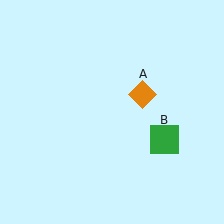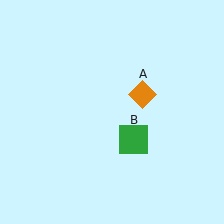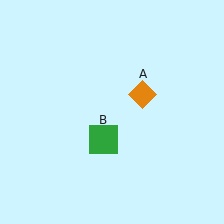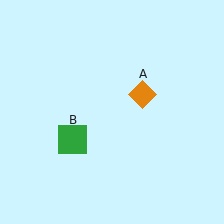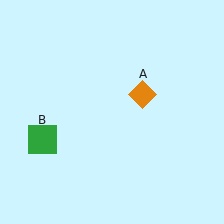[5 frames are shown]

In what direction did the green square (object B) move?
The green square (object B) moved left.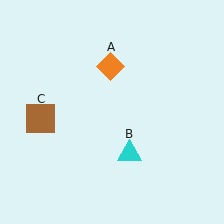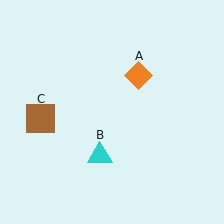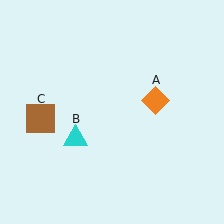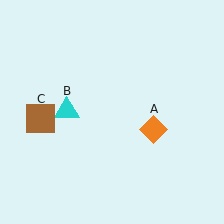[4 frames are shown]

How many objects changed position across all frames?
2 objects changed position: orange diamond (object A), cyan triangle (object B).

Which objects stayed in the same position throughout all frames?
Brown square (object C) remained stationary.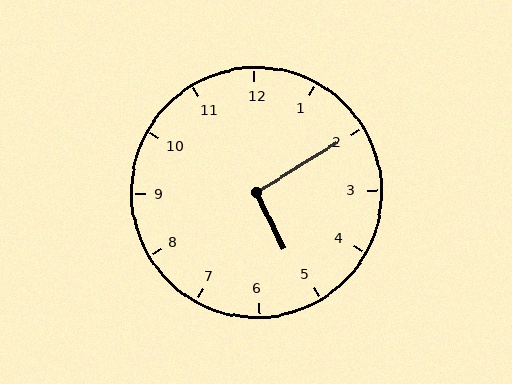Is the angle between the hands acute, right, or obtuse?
It is right.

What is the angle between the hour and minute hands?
Approximately 95 degrees.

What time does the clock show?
5:10.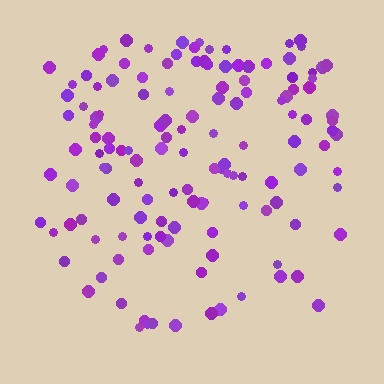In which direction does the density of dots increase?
From bottom to top, with the top side densest.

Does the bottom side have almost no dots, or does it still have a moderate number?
Still a moderate number, just noticeably fewer than the top.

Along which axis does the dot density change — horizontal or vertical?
Vertical.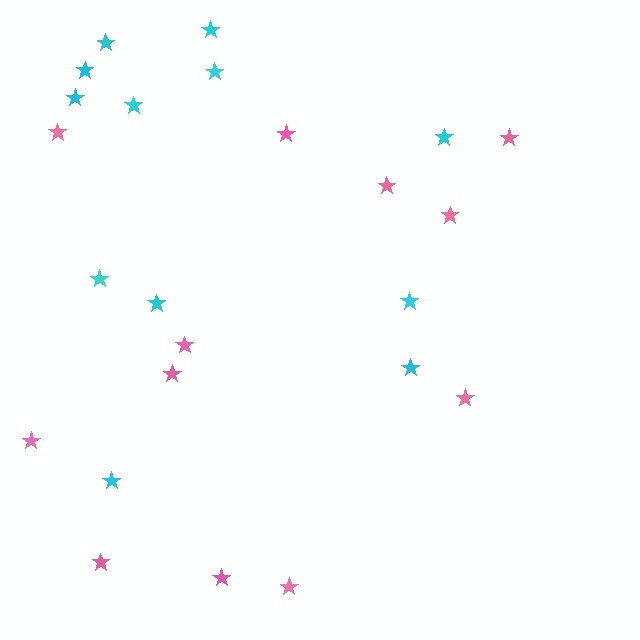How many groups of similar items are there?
There are 2 groups: one group of pink stars (12) and one group of cyan stars (12).